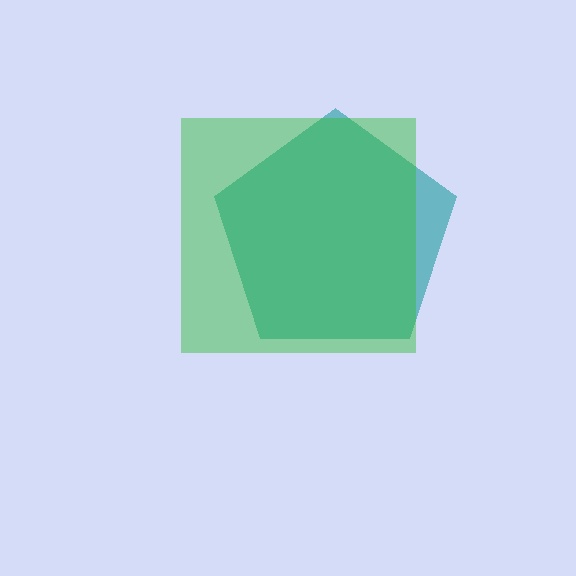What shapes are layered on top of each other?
The layered shapes are: a teal pentagon, a green square.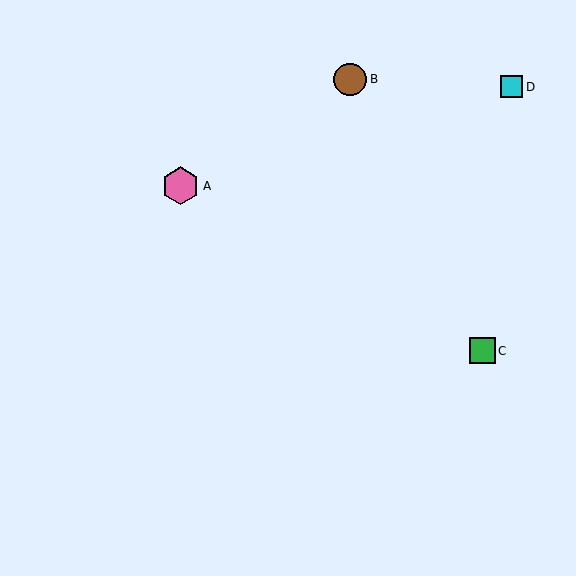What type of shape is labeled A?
Shape A is a pink hexagon.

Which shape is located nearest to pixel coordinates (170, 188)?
The pink hexagon (labeled A) at (181, 186) is nearest to that location.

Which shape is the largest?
The pink hexagon (labeled A) is the largest.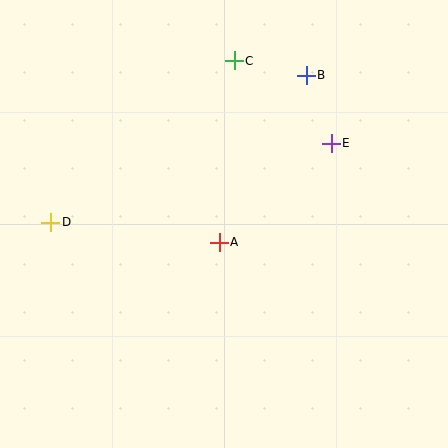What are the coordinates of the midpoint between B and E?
The midpoint between B and E is at (319, 109).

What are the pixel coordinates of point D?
Point D is at (51, 222).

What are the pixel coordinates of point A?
Point A is at (219, 242).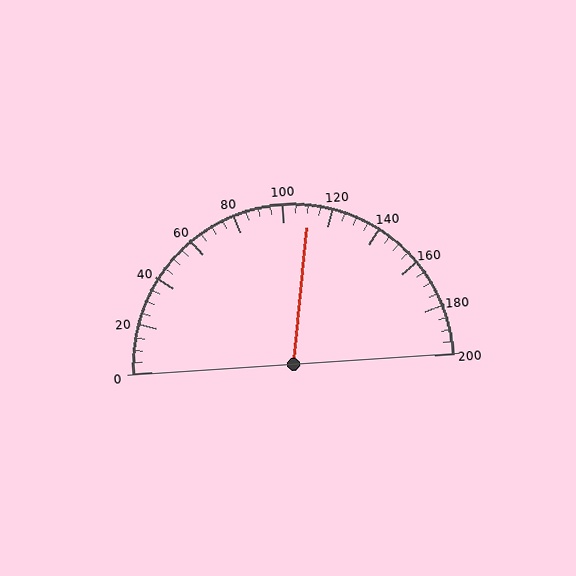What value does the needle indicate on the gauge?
The needle indicates approximately 110.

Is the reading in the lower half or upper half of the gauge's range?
The reading is in the upper half of the range (0 to 200).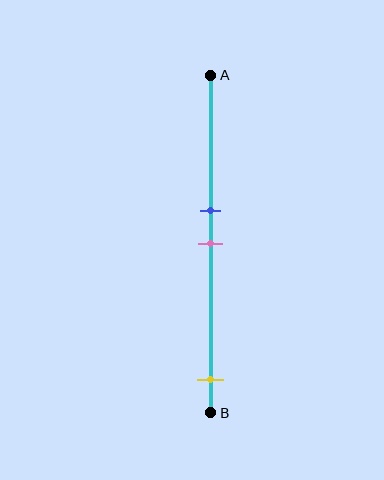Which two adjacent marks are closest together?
The blue and pink marks are the closest adjacent pair.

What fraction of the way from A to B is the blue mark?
The blue mark is approximately 40% (0.4) of the way from A to B.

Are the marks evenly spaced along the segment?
No, the marks are not evenly spaced.